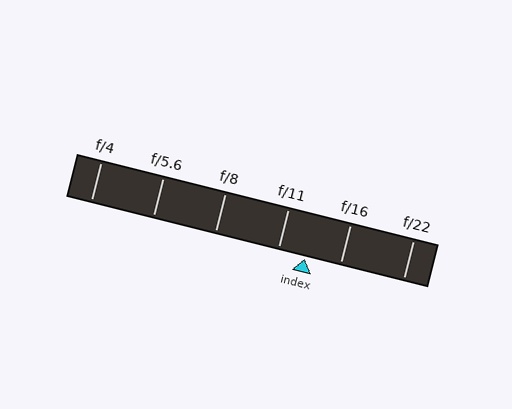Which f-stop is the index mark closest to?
The index mark is closest to f/11.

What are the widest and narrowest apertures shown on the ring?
The widest aperture shown is f/4 and the narrowest is f/22.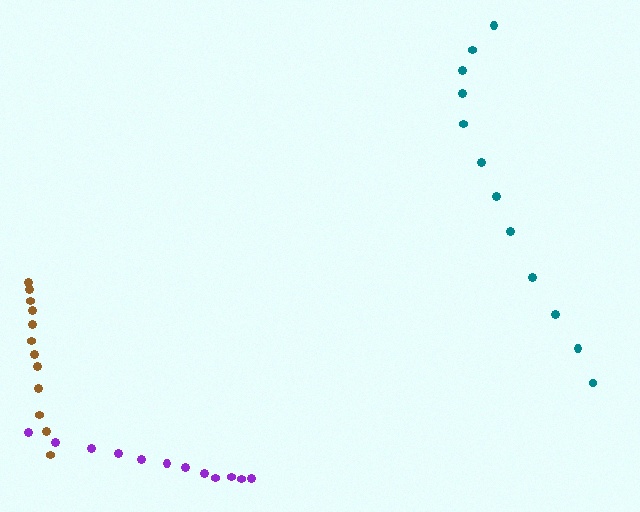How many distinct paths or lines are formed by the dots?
There are 3 distinct paths.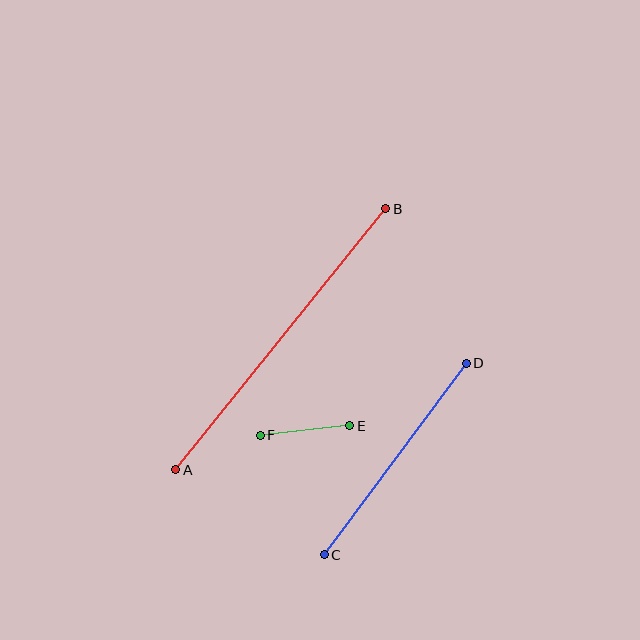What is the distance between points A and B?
The distance is approximately 335 pixels.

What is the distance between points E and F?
The distance is approximately 90 pixels.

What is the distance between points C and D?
The distance is approximately 238 pixels.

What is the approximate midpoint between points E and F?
The midpoint is at approximately (305, 430) pixels.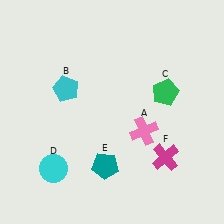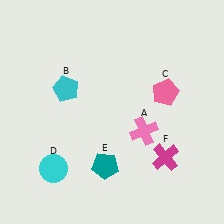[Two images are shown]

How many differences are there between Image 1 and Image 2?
There is 1 difference between the two images.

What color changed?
The pentagon (C) changed from green in Image 1 to pink in Image 2.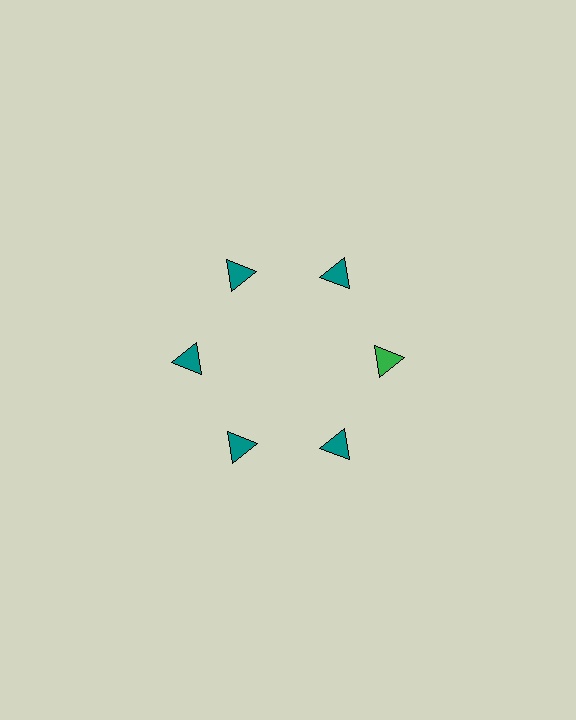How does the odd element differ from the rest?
It has a different color: green instead of teal.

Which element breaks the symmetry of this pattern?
The green triangle at roughly the 3 o'clock position breaks the symmetry. All other shapes are teal triangles.